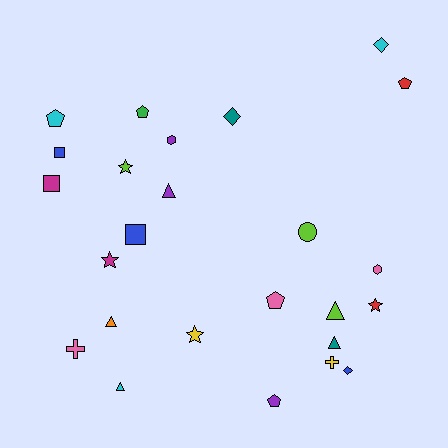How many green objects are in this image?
There is 1 green object.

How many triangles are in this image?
There are 5 triangles.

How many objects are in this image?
There are 25 objects.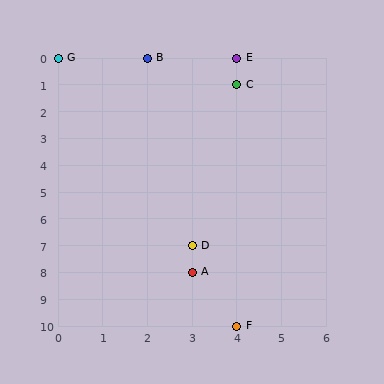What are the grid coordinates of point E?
Point E is at grid coordinates (4, 0).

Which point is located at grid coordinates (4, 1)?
Point C is at (4, 1).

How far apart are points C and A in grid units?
Points C and A are 1 column and 7 rows apart (about 7.1 grid units diagonally).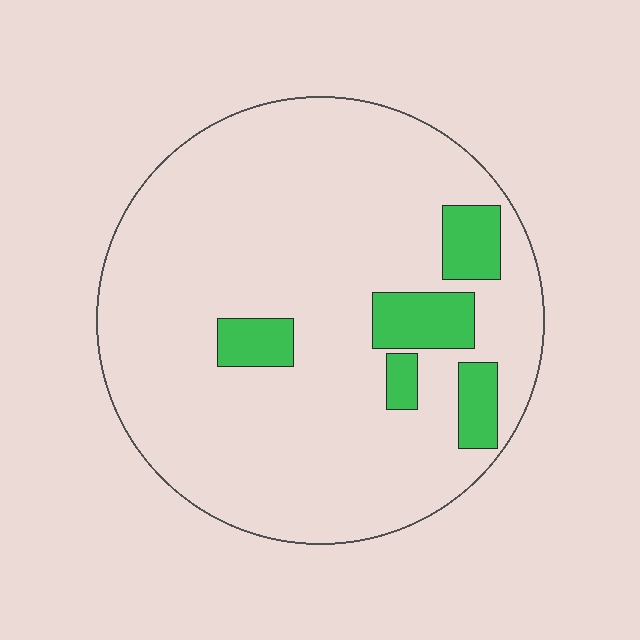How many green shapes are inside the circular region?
5.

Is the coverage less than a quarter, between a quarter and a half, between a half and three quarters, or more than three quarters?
Less than a quarter.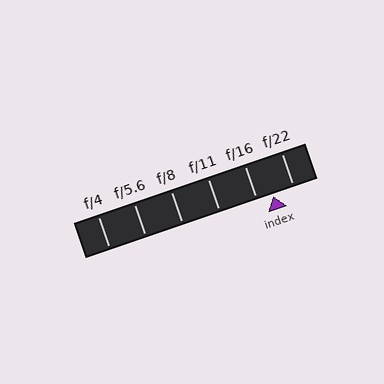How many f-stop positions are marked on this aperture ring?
There are 6 f-stop positions marked.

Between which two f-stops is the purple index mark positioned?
The index mark is between f/16 and f/22.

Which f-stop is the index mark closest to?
The index mark is closest to f/16.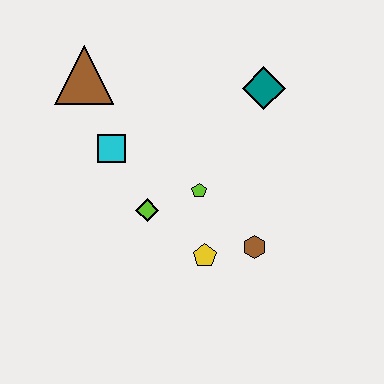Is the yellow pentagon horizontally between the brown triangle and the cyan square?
No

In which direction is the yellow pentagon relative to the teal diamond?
The yellow pentagon is below the teal diamond.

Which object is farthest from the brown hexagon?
The brown triangle is farthest from the brown hexagon.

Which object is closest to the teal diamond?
The lime pentagon is closest to the teal diamond.